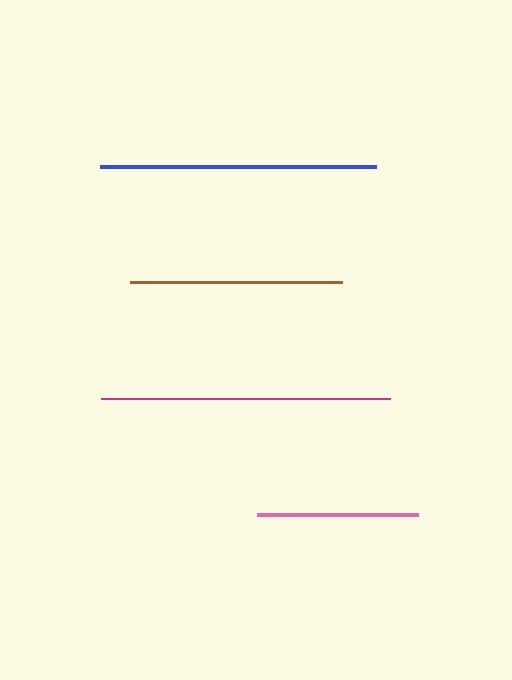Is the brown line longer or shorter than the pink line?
The brown line is longer than the pink line.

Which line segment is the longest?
The magenta line is the longest at approximately 289 pixels.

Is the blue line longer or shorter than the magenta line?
The magenta line is longer than the blue line.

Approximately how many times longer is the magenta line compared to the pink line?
The magenta line is approximately 1.8 times the length of the pink line.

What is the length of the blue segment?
The blue segment is approximately 276 pixels long.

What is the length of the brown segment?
The brown segment is approximately 212 pixels long.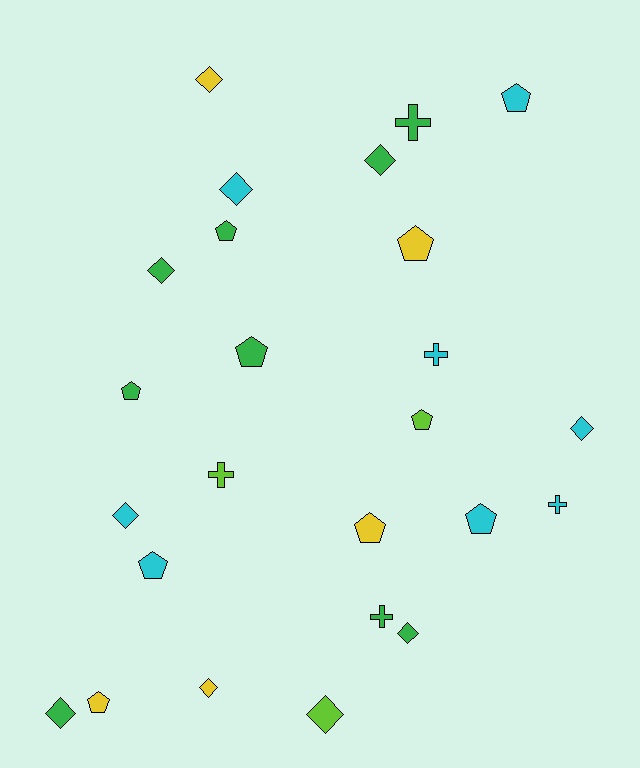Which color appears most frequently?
Green, with 9 objects.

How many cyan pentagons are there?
There are 3 cyan pentagons.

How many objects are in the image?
There are 25 objects.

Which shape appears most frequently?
Pentagon, with 10 objects.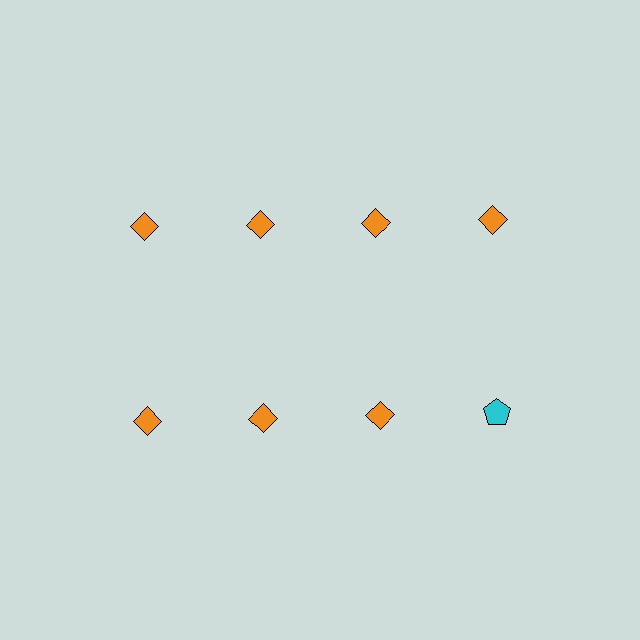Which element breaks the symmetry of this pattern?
The cyan pentagon in the second row, second from right column breaks the symmetry. All other shapes are orange diamonds.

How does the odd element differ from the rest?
It differs in both color (cyan instead of orange) and shape (pentagon instead of diamond).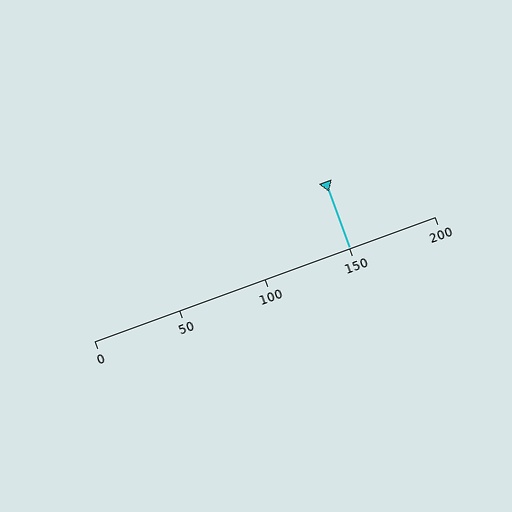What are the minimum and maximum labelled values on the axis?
The axis runs from 0 to 200.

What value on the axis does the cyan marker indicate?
The marker indicates approximately 150.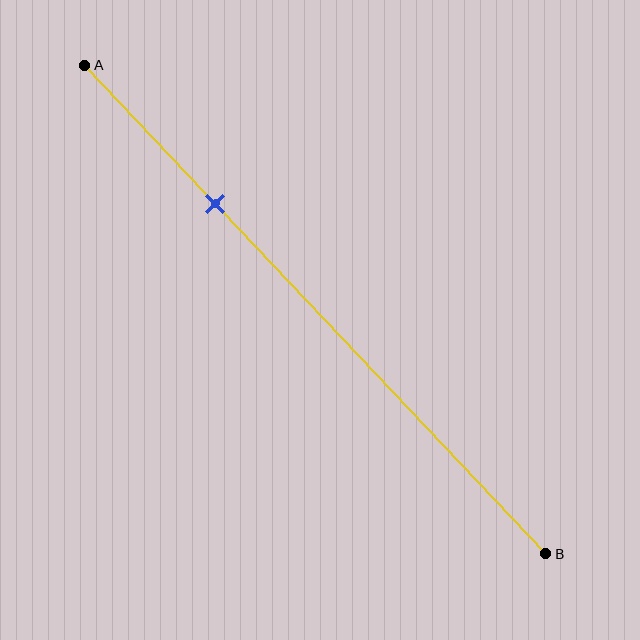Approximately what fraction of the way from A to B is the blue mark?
The blue mark is approximately 30% of the way from A to B.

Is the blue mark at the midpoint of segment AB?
No, the mark is at about 30% from A, not at the 50% midpoint.